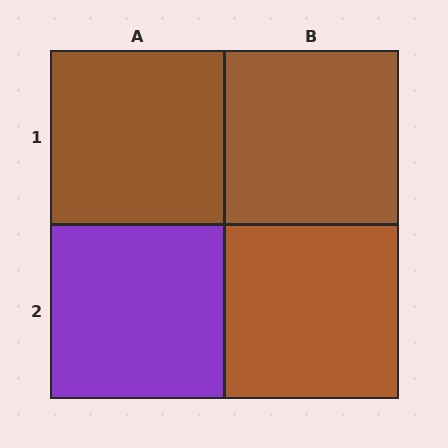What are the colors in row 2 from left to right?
Purple, brown.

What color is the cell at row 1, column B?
Brown.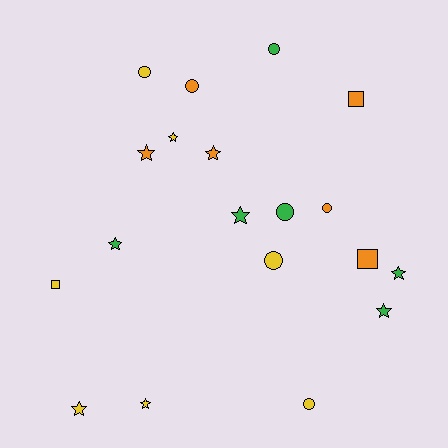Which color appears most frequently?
Yellow, with 7 objects.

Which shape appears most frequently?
Star, with 9 objects.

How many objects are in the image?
There are 19 objects.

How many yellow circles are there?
There are 3 yellow circles.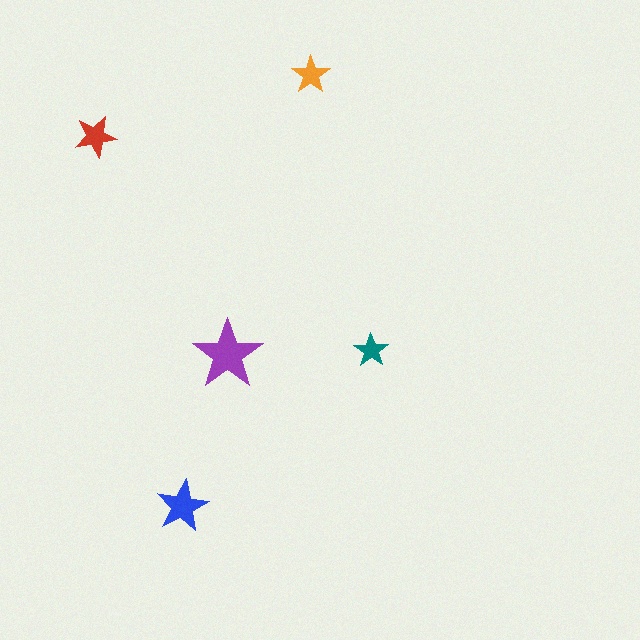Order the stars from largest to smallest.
the purple one, the blue one, the red one, the orange one, the teal one.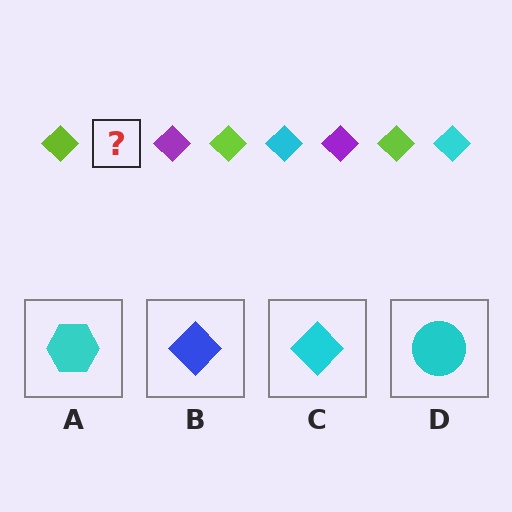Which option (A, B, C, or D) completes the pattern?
C.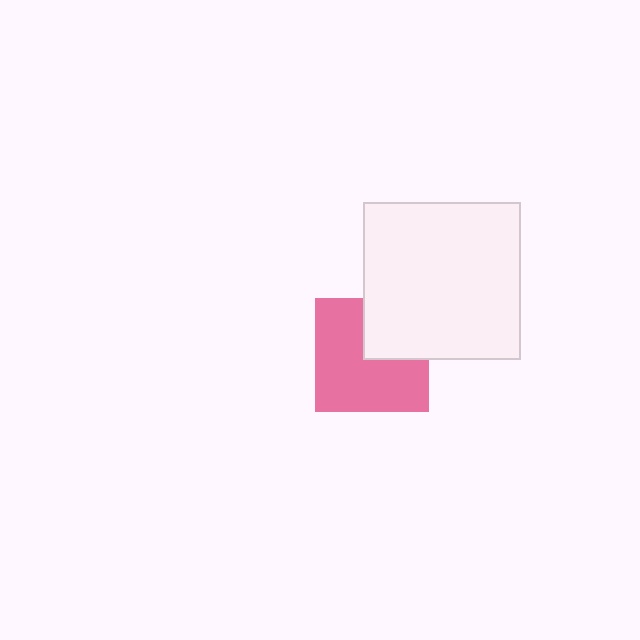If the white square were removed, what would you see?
You would see the complete pink square.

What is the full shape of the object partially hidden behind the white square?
The partially hidden object is a pink square.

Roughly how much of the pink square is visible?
Most of it is visible (roughly 69%).